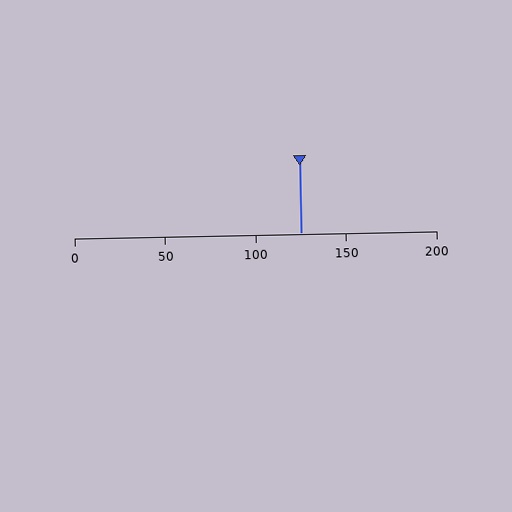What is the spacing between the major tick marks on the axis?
The major ticks are spaced 50 apart.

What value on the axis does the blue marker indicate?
The marker indicates approximately 125.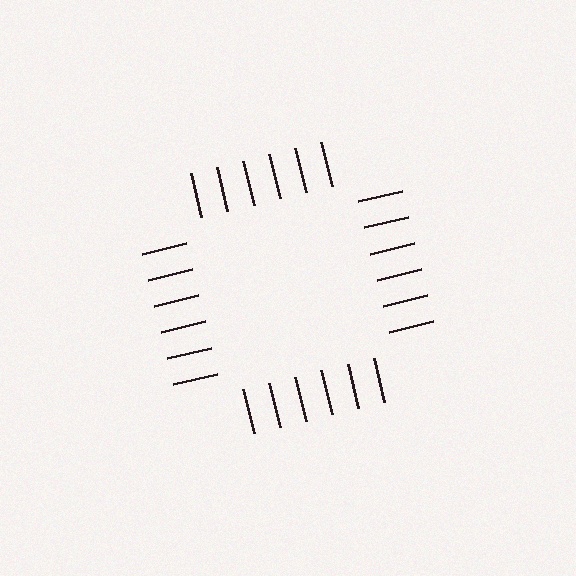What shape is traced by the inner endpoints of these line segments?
An illusory square — the line segments terminate on its edges but no continuous stroke is drawn.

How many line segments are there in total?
24 — 6 along each of the 4 edges.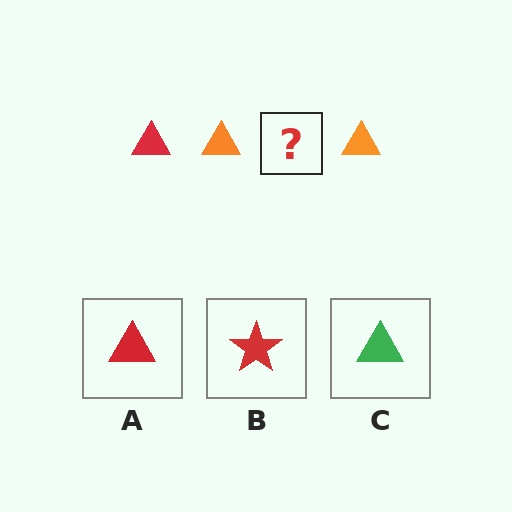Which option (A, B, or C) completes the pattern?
A.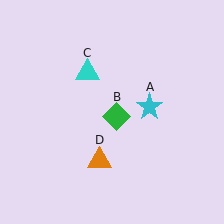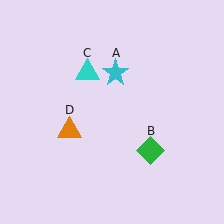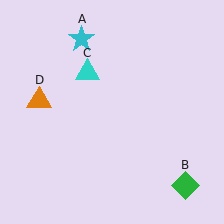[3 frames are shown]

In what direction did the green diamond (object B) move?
The green diamond (object B) moved down and to the right.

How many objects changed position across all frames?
3 objects changed position: cyan star (object A), green diamond (object B), orange triangle (object D).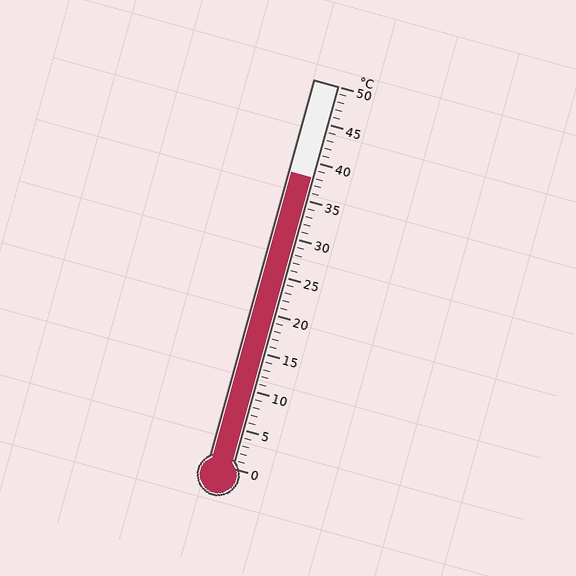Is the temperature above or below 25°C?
The temperature is above 25°C.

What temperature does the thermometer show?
The thermometer shows approximately 38°C.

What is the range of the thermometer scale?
The thermometer scale ranges from 0°C to 50°C.